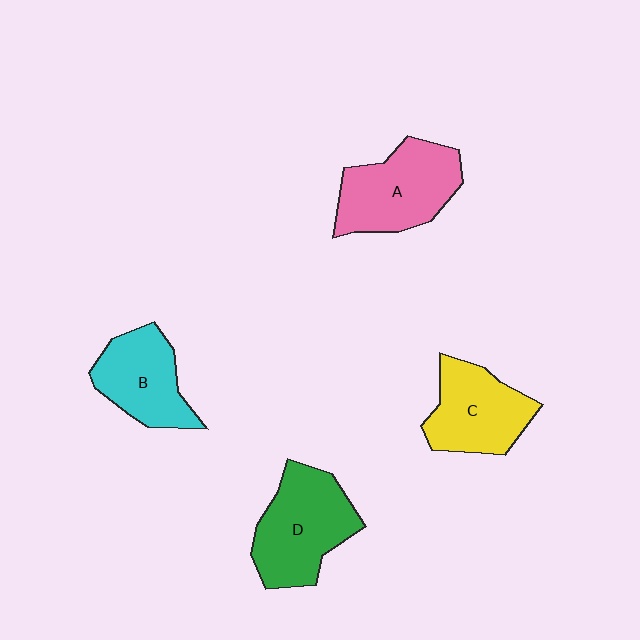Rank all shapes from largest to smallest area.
From largest to smallest: D (green), A (pink), C (yellow), B (cyan).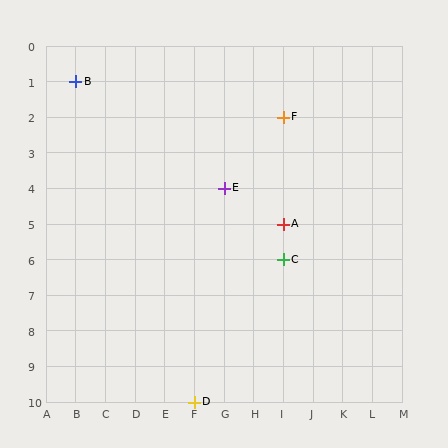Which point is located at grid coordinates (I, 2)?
Point F is at (I, 2).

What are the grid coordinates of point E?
Point E is at grid coordinates (G, 4).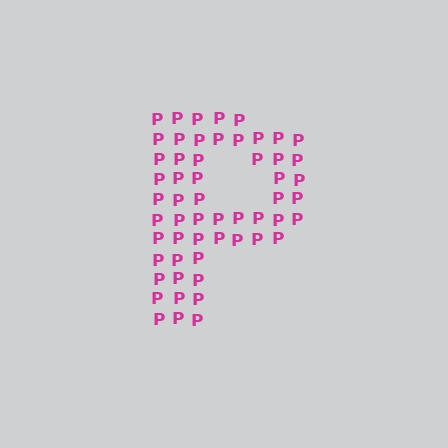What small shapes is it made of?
It is made of small letter P's.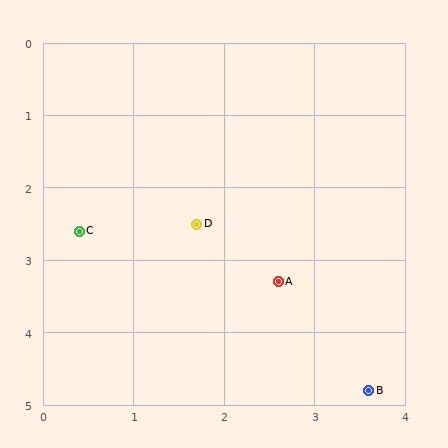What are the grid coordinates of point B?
Point B is at approximately (3.6, 4.8).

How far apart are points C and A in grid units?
Points C and A are about 2.3 grid units apart.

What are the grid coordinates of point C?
Point C is at approximately (0.4, 2.6).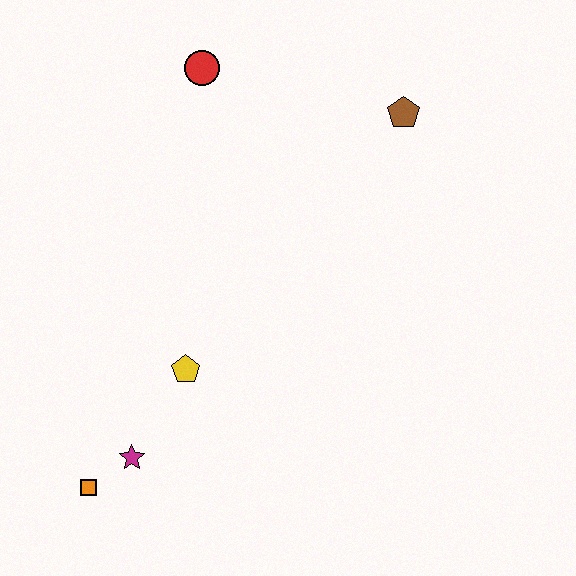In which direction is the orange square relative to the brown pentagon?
The orange square is below the brown pentagon.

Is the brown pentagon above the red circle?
No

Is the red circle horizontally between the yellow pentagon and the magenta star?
No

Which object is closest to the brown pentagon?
The red circle is closest to the brown pentagon.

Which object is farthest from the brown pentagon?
The orange square is farthest from the brown pentagon.